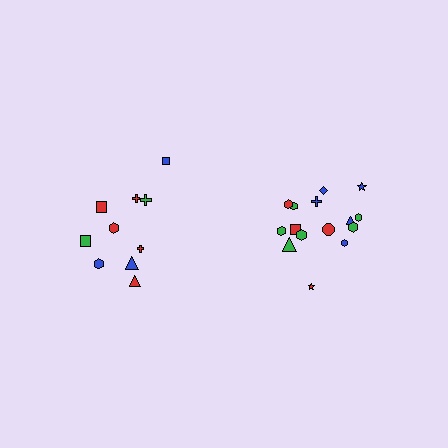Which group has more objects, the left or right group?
The right group.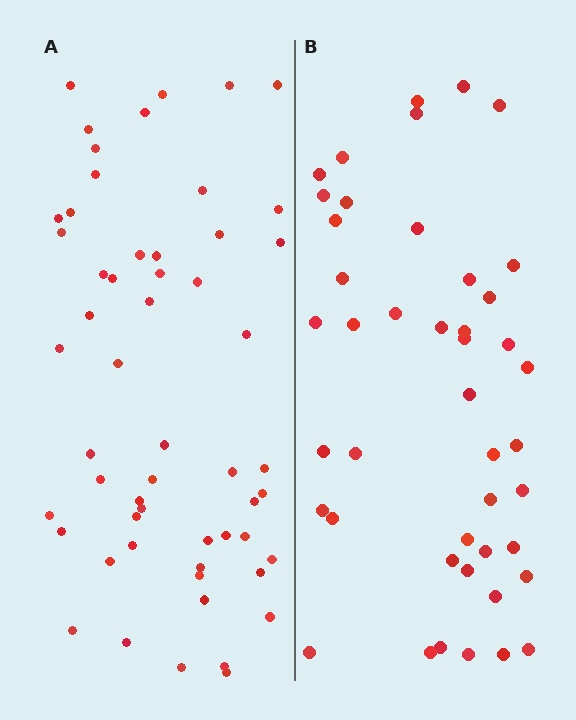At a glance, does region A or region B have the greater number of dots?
Region A (the left region) has more dots.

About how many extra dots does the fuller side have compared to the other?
Region A has roughly 12 or so more dots than region B.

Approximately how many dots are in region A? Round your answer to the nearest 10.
About 60 dots. (The exact count is 55, which rounds to 60.)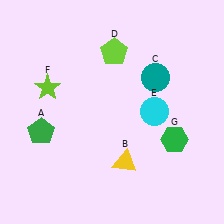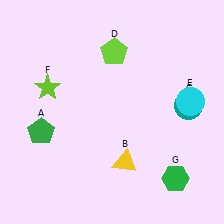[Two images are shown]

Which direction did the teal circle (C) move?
The teal circle (C) moved right.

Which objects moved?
The objects that moved are: the teal circle (C), the cyan circle (E), the green hexagon (G).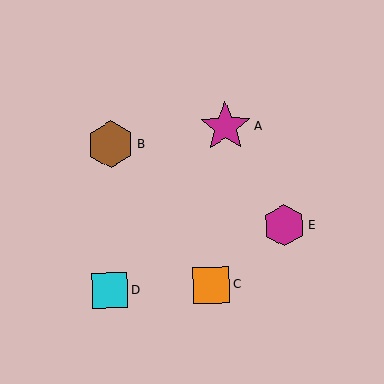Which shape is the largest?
The magenta star (labeled A) is the largest.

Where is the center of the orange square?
The center of the orange square is at (212, 285).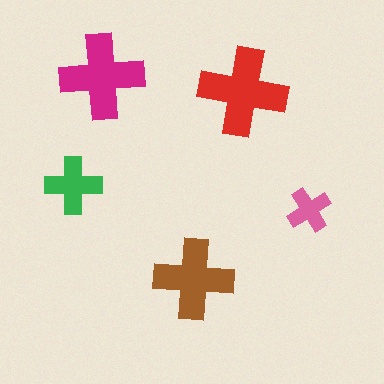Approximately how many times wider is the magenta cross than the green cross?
About 1.5 times wider.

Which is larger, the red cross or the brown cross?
The red one.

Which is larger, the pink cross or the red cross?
The red one.